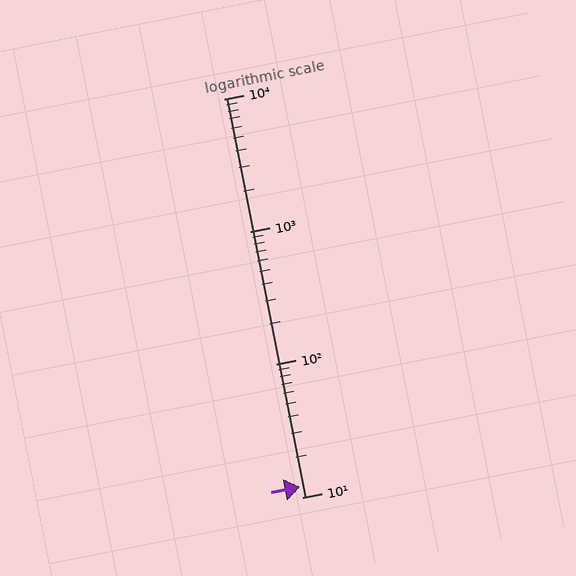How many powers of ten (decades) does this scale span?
The scale spans 3 decades, from 10 to 10000.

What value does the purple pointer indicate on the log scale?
The pointer indicates approximately 12.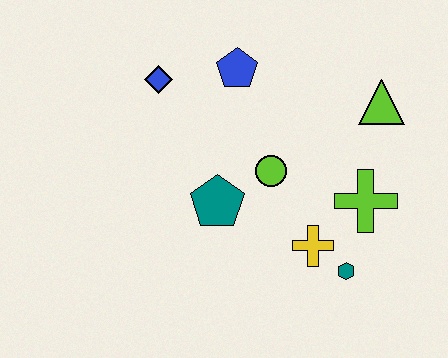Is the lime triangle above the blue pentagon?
No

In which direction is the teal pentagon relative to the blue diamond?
The teal pentagon is below the blue diamond.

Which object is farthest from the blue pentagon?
The teal hexagon is farthest from the blue pentagon.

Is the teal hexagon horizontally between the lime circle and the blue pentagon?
No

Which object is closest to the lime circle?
The teal pentagon is closest to the lime circle.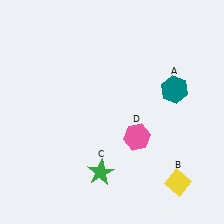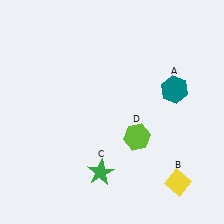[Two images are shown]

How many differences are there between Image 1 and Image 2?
There is 1 difference between the two images.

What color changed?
The hexagon (D) changed from pink in Image 1 to lime in Image 2.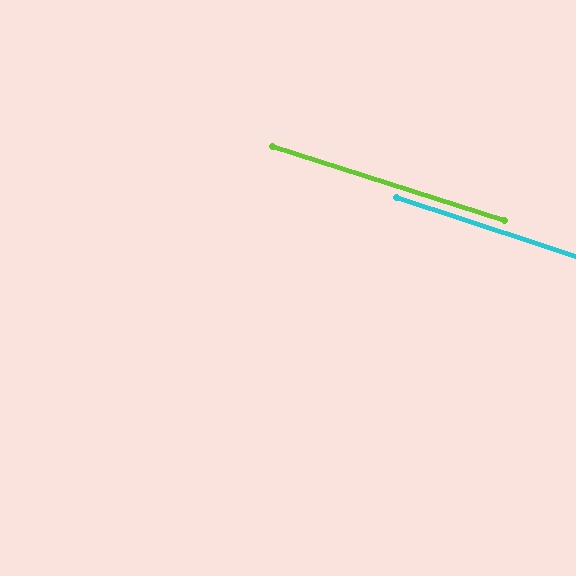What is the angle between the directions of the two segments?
Approximately 0 degrees.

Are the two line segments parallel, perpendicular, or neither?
Parallel — their directions differ by only 0.5°.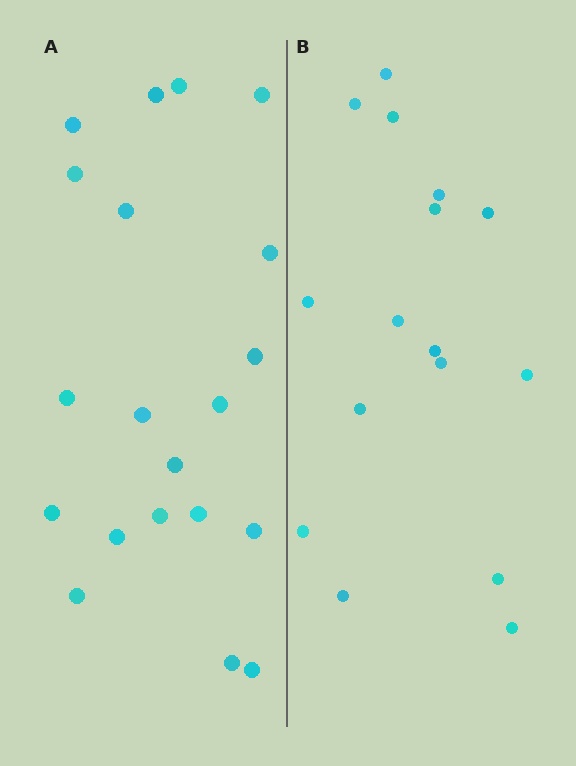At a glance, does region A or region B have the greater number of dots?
Region A (the left region) has more dots.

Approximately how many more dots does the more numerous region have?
Region A has about 4 more dots than region B.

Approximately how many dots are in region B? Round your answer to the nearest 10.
About 20 dots. (The exact count is 16, which rounds to 20.)